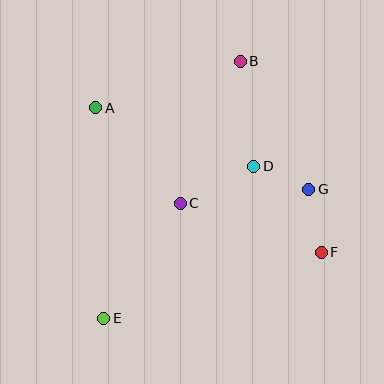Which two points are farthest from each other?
Points B and E are farthest from each other.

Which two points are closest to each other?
Points D and G are closest to each other.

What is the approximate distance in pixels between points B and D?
The distance between B and D is approximately 106 pixels.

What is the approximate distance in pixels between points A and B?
The distance between A and B is approximately 152 pixels.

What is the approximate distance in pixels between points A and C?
The distance between A and C is approximately 127 pixels.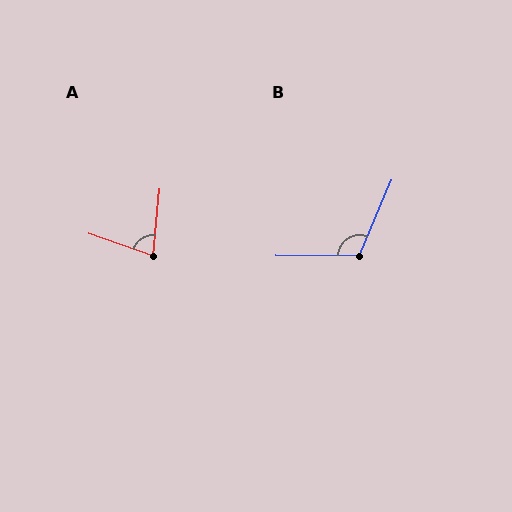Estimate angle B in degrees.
Approximately 113 degrees.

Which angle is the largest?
B, at approximately 113 degrees.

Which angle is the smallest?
A, at approximately 76 degrees.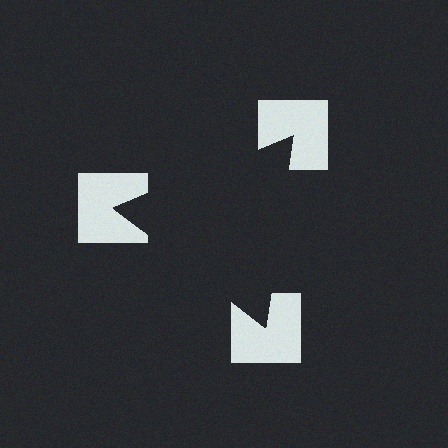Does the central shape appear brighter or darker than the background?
It typically appears slightly darker than the background, even though no actual brightness change is drawn.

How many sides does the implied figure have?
3 sides.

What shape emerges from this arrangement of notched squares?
An illusory triangle — its edges are inferred from the aligned wedge cuts in the notched squares, not physically drawn.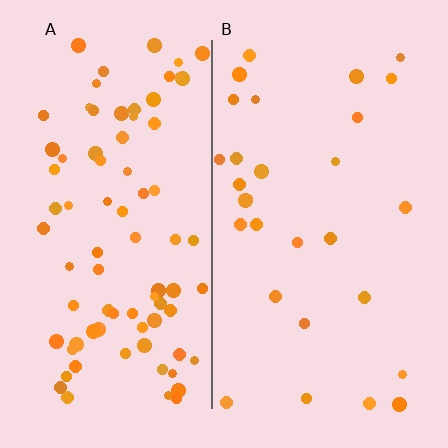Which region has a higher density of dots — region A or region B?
A (the left).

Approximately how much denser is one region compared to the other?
Approximately 2.8× — region A over region B.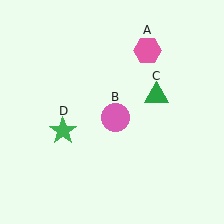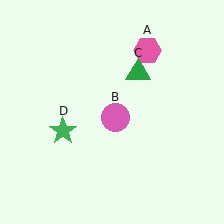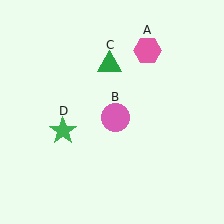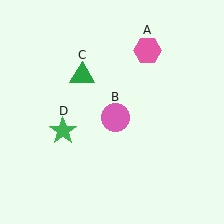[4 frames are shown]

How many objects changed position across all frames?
1 object changed position: green triangle (object C).